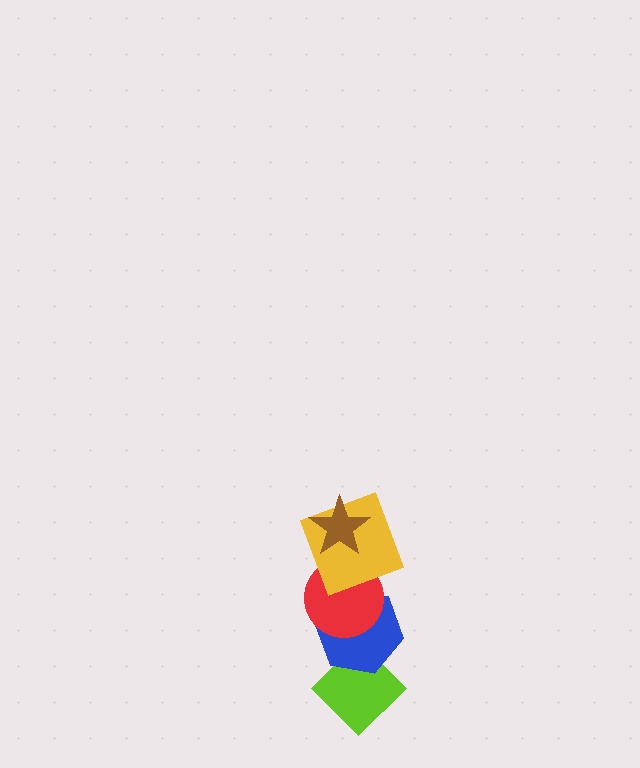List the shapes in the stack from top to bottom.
From top to bottom: the brown star, the yellow square, the red circle, the blue hexagon, the lime diamond.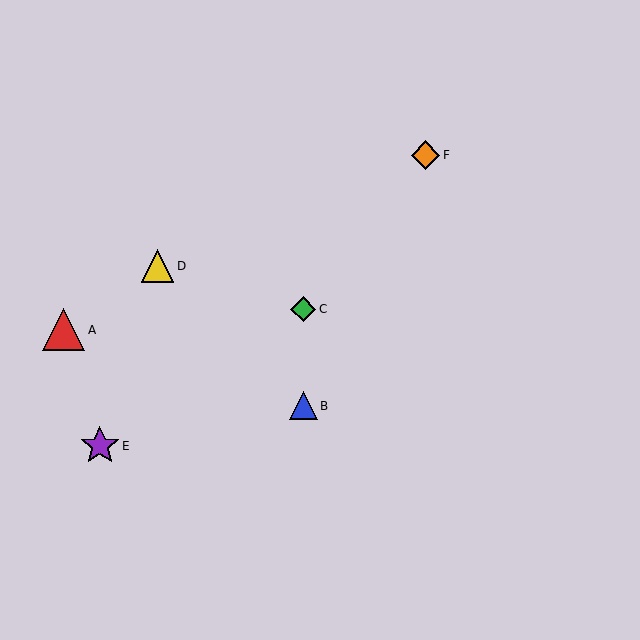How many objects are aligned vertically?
2 objects (B, C) are aligned vertically.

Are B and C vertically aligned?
Yes, both are at x≈303.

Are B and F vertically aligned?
No, B is at x≈303 and F is at x≈426.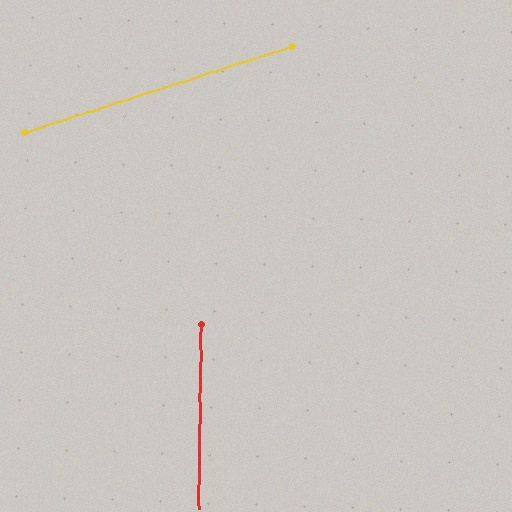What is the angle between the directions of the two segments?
Approximately 71 degrees.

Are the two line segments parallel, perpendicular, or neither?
Neither parallel nor perpendicular — they differ by about 71°.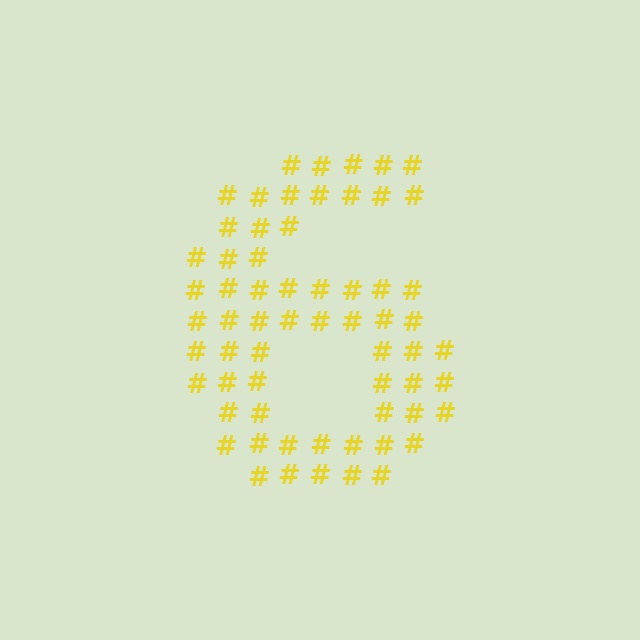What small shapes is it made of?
It is made of small hash symbols.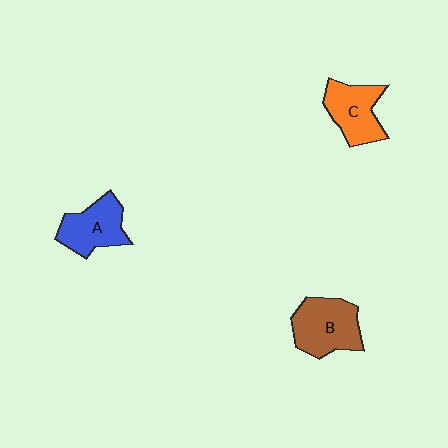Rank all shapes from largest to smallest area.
From largest to smallest: B (brown), C (orange), A (blue).